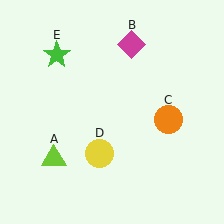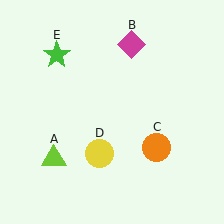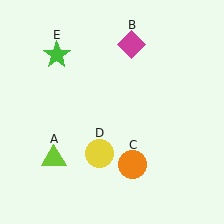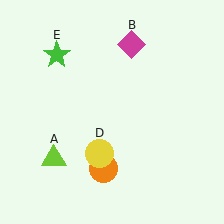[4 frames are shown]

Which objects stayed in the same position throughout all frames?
Lime triangle (object A) and magenta diamond (object B) and yellow circle (object D) and green star (object E) remained stationary.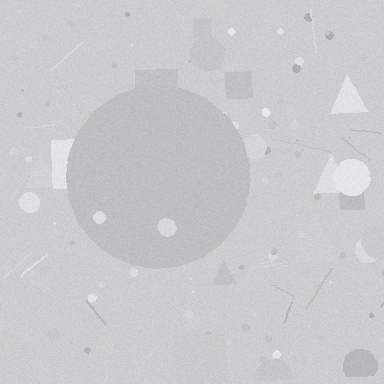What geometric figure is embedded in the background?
A circle is embedded in the background.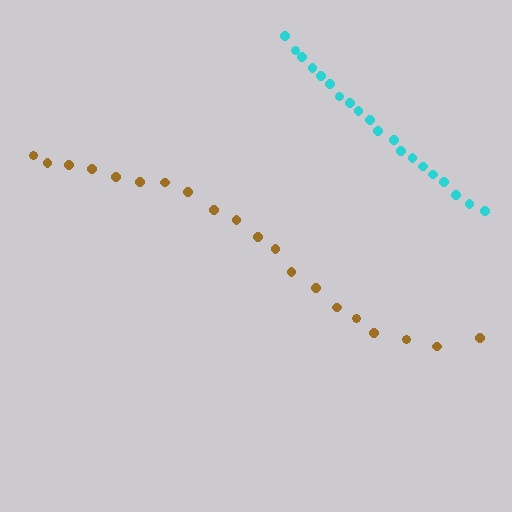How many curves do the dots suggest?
There are 2 distinct paths.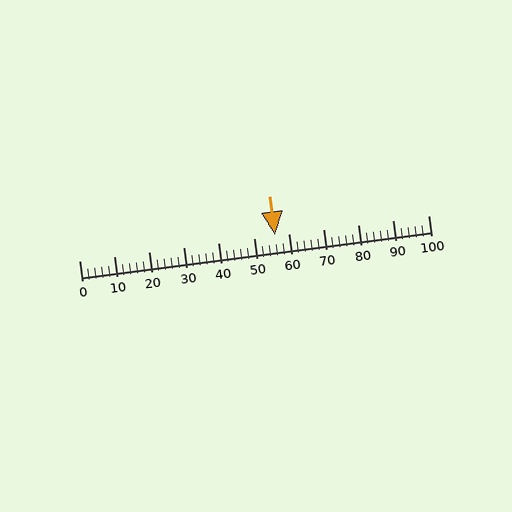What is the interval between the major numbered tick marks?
The major tick marks are spaced 10 units apart.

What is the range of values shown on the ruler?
The ruler shows values from 0 to 100.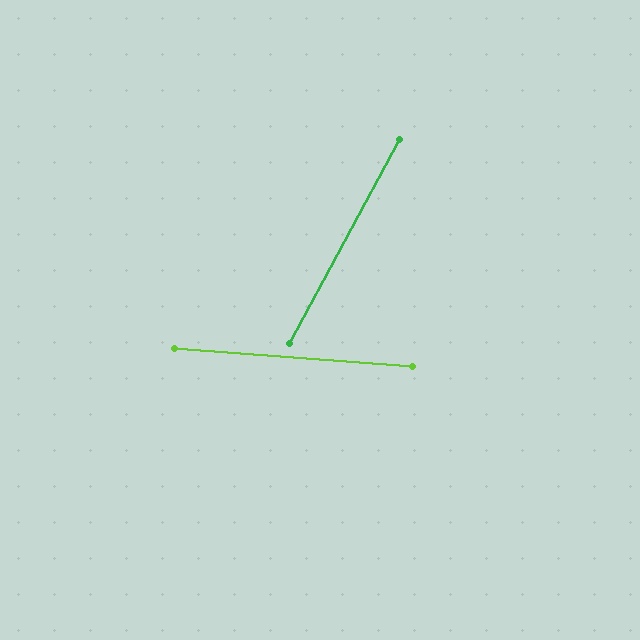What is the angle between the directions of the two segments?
Approximately 66 degrees.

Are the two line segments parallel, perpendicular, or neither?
Neither parallel nor perpendicular — they differ by about 66°.